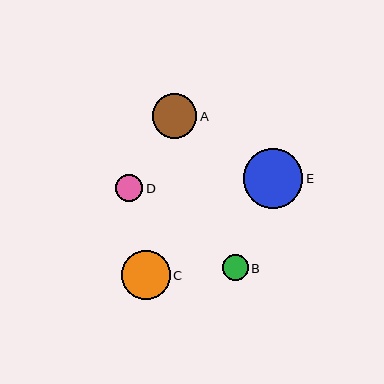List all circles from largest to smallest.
From largest to smallest: E, C, A, D, B.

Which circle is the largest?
Circle E is the largest with a size of approximately 60 pixels.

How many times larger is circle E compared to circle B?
Circle E is approximately 2.3 times the size of circle B.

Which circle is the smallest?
Circle B is the smallest with a size of approximately 26 pixels.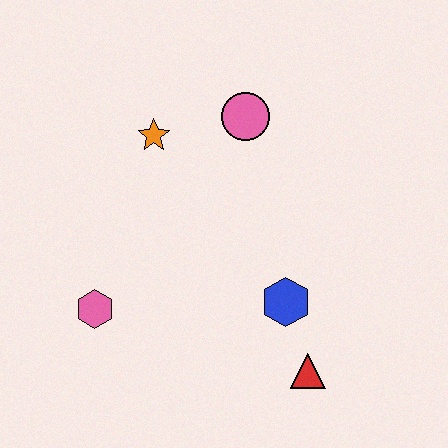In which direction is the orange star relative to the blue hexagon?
The orange star is above the blue hexagon.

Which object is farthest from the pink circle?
The red triangle is farthest from the pink circle.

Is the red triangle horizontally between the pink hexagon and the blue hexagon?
No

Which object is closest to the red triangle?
The blue hexagon is closest to the red triangle.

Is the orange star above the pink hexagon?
Yes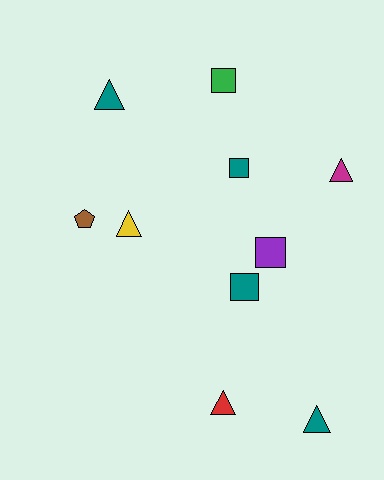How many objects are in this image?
There are 10 objects.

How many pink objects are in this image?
There are no pink objects.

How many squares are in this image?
There are 4 squares.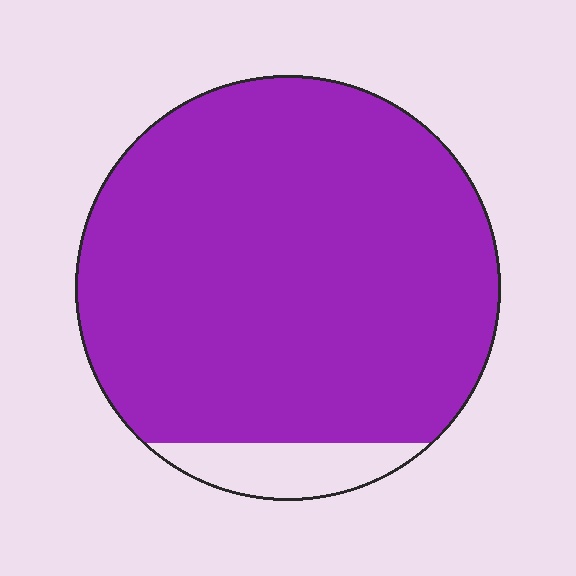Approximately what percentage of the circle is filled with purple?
Approximately 90%.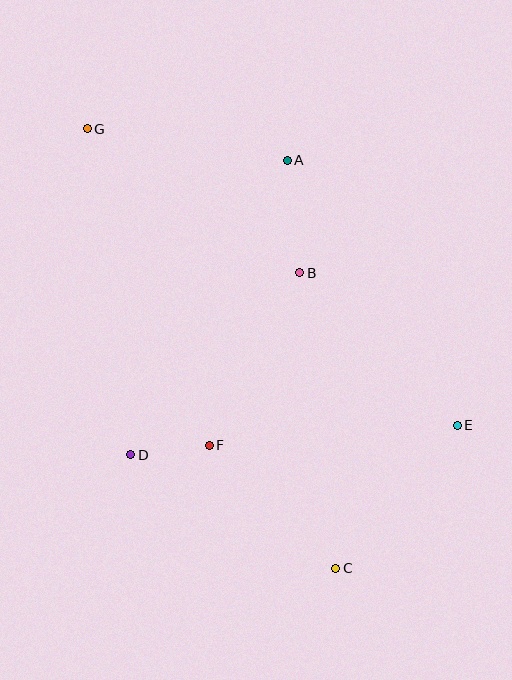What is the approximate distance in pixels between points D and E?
The distance between D and E is approximately 328 pixels.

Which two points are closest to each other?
Points D and F are closest to each other.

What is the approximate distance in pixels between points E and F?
The distance between E and F is approximately 248 pixels.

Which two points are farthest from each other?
Points C and G are farthest from each other.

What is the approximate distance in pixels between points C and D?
The distance between C and D is approximately 234 pixels.